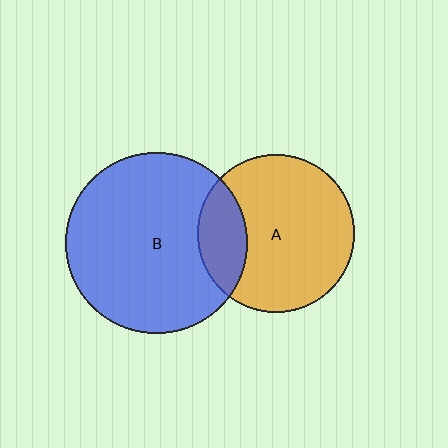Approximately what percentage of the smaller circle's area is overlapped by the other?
Approximately 20%.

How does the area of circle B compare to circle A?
Approximately 1.3 times.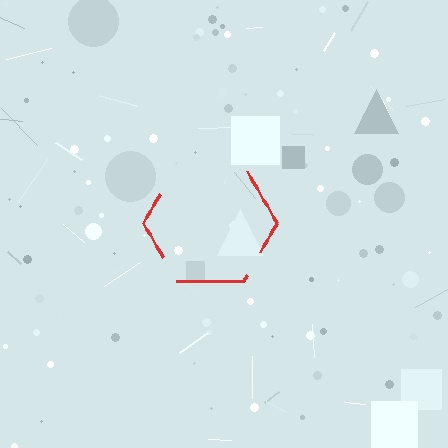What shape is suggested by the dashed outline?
The dashed outline suggests a hexagon.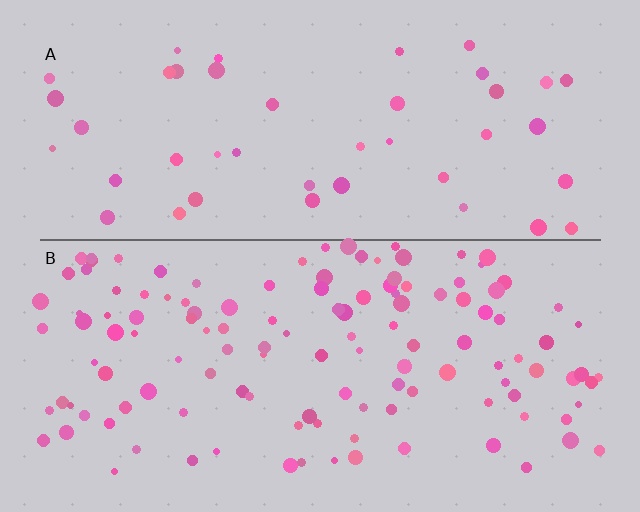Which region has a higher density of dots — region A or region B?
B (the bottom).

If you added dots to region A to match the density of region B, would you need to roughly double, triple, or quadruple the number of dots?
Approximately triple.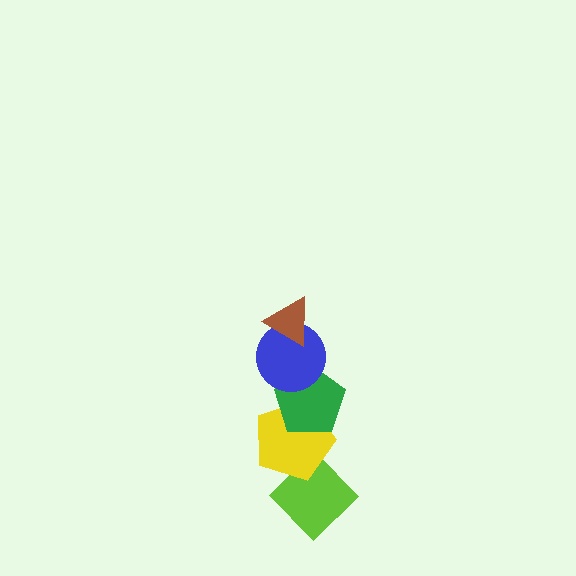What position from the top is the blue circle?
The blue circle is 2nd from the top.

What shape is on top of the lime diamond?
The yellow pentagon is on top of the lime diamond.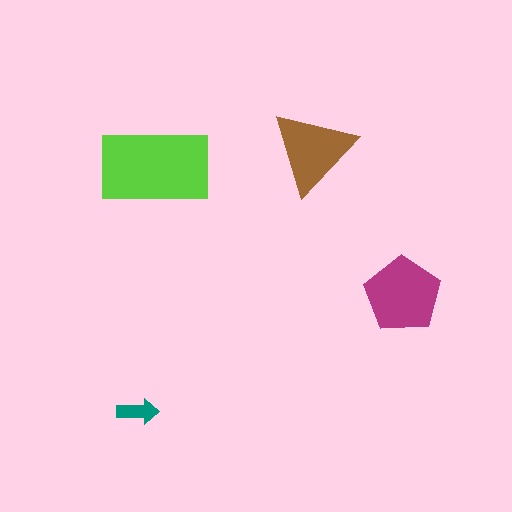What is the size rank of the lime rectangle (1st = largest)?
1st.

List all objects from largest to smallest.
The lime rectangle, the magenta pentagon, the brown triangle, the teal arrow.